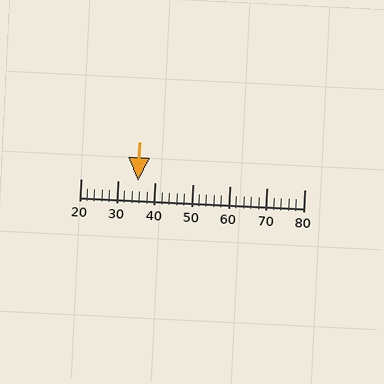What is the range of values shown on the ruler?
The ruler shows values from 20 to 80.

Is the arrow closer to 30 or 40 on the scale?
The arrow is closer to 40.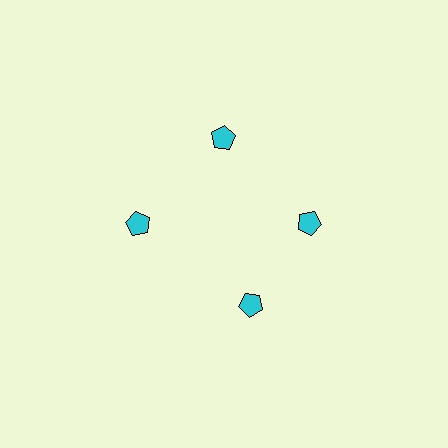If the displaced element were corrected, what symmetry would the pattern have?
It would have 4-fold rotational symmetry — the pattern would map onto itself every 90 degrees.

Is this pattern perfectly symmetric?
No. The 4 cyan pentagons are arranged in a ring, but one element near the 6 o'clock position is rotated out of alignment along the ring, breaking the 4-fold rotational symmetry.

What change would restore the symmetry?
The symmetry would be restored by rotating it back into even spacing with its neighbors so that all 4 pentagons sit at equal angles and equal distance from the center.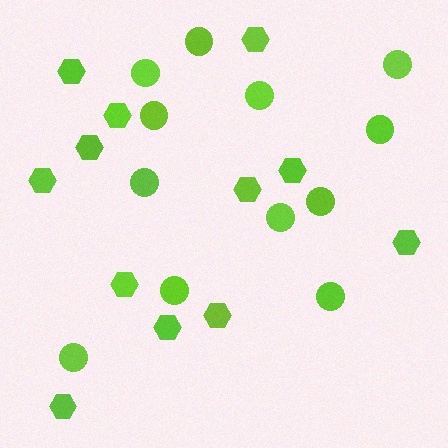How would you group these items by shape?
There are 2 groups: one group of circles (12) and one group of hexagons (12).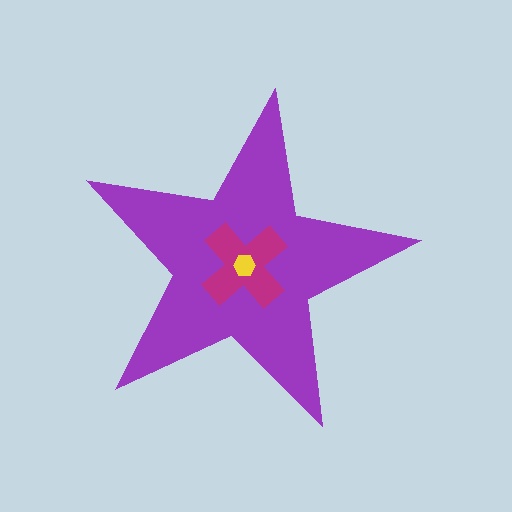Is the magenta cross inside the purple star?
Yes.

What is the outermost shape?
The purple star.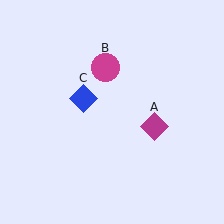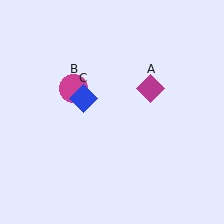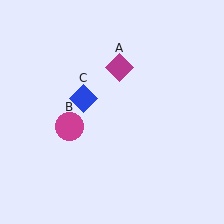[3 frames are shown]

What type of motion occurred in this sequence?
The magenta diamond (object A), magenta circle (object B) rotated counterclockwise around the center of the scene.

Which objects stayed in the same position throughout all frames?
Blue diamond (object C) remained stationary.